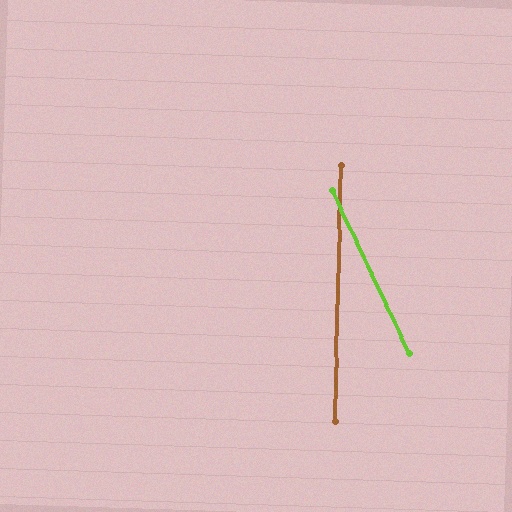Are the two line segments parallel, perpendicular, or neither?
Neither parallel nor perpendicular — they differ by about 27°.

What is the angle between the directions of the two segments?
Approximately 27 degrees.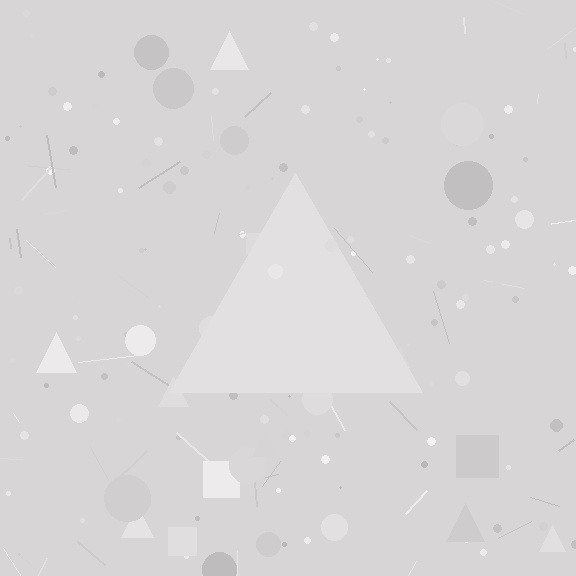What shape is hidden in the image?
A triangle is hidden in the image.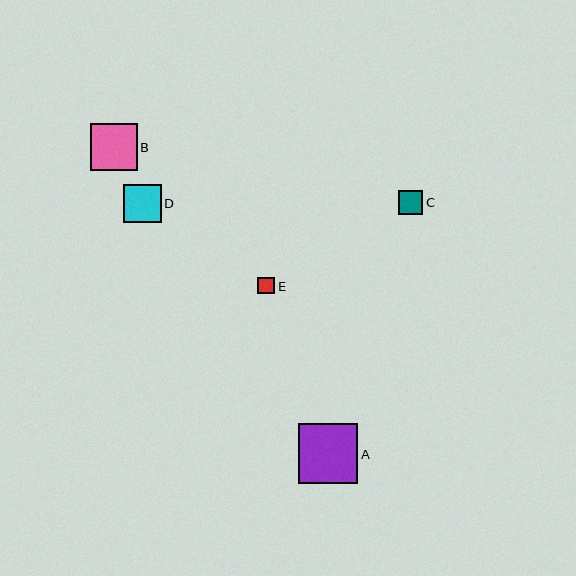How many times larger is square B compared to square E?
Square B is approximately 2.8 times the size of square E.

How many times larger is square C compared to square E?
Square C is approximately 1.5 times the size of square E.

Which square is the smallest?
Square E is the smallest with a size of approximately 17 pixels.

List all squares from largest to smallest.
From largest to smallest: A, B, D, C, E.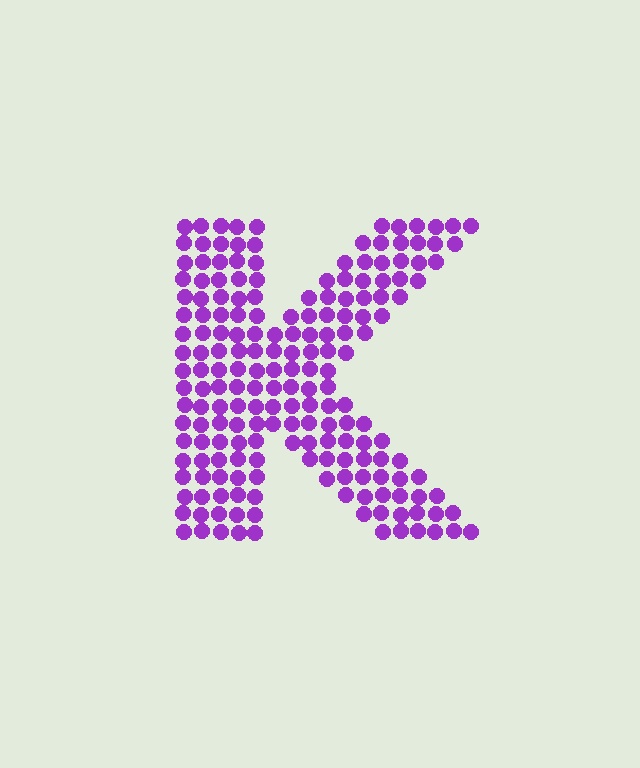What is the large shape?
The large shape is the letter K.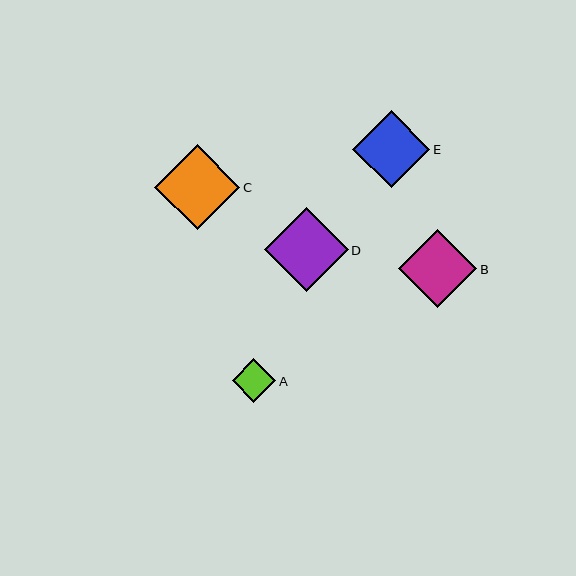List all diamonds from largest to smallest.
From largest to smallest: C, D, B, E, A.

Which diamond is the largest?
Diamond C is the largest with a size of approximately 85 pixels.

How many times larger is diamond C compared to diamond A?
Diamond C is approximately 2.0 times the size of diamond A.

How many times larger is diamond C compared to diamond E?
Diamond C is approximately 1.1 times the size of diamond E.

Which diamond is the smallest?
Diamond A is the smallest with a size of approximately 44 pixels.